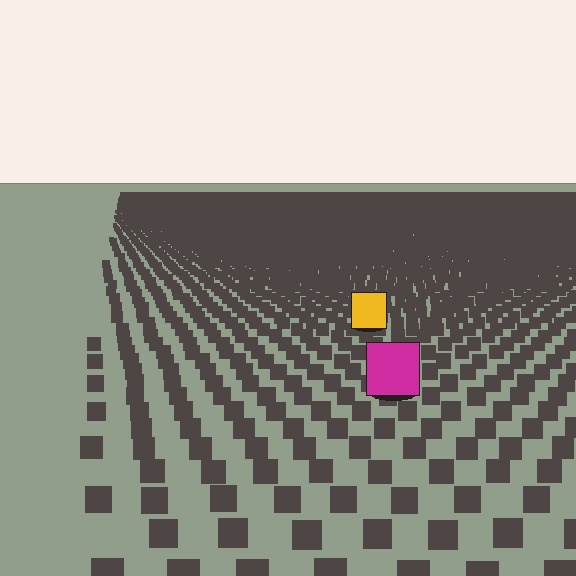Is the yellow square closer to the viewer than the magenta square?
No. The magenta square is closer — you can tell from the texture gradient: the ground texture is coarser near it.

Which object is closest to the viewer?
The magenta square is closest. The texture marks near it are larger and more spread out.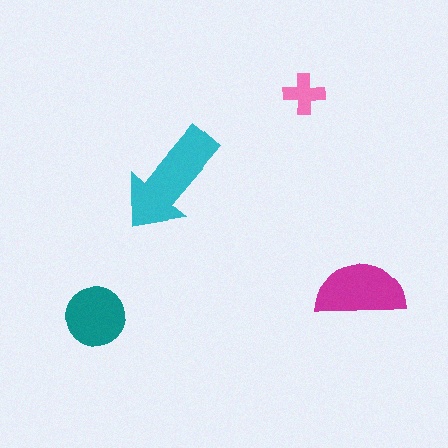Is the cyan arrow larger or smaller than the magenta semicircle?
Larger.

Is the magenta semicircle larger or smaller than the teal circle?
Larger.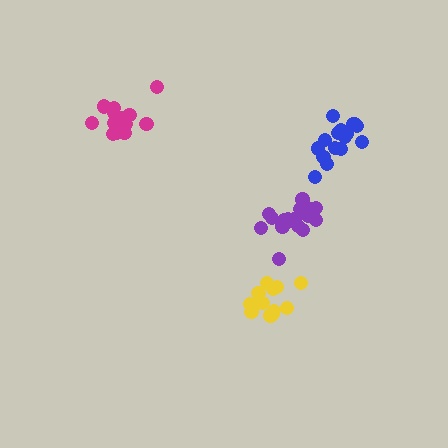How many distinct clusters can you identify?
There are 4 distinct clusters.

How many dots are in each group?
Group 1: 13 dots, Group 2: 19 dots, Group 3: 16 dots, Group 4: 14 dots (62 total).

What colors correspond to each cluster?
The clusters are colored: magenta, purple, blue, yellow.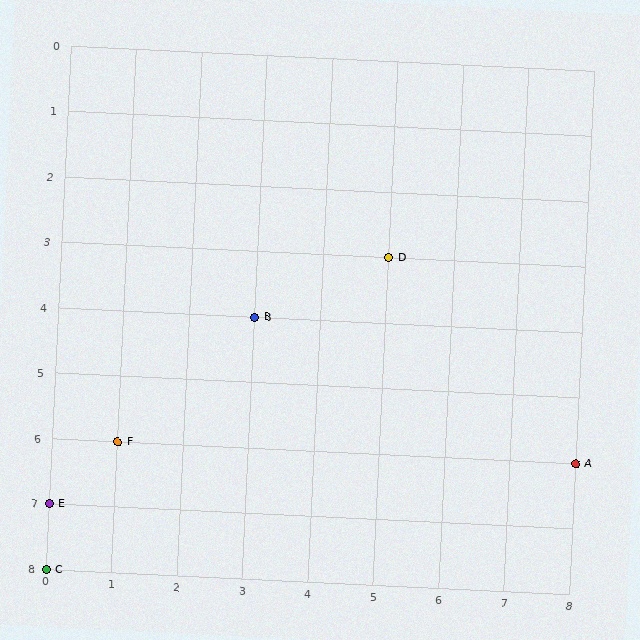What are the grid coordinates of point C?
Point C is at grid coordinates (0, 8).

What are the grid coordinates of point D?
Point D is at grid coordinates (5, 3).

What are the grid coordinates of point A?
Point A is at grid coordinates (8, 6).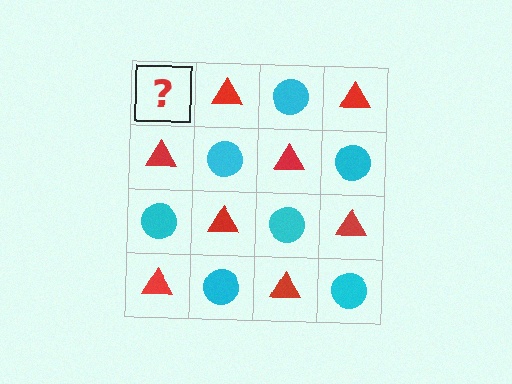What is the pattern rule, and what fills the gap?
The rule is that it alternates cyan circle and red triangle in a checkerboard pattern. The gap should be filled with a cyan circle.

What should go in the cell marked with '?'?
The missing cell should contain a cyan circle.